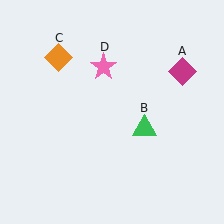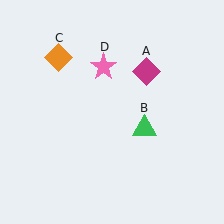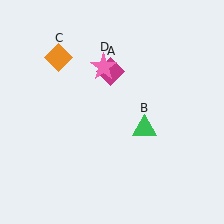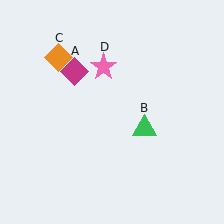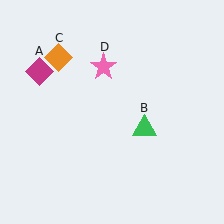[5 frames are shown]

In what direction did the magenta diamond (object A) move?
The magenta diamond (object A) moved left.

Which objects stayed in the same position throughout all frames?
Green triangle (object B) and orange diamond (object C) and pink star (object D) remained stationary.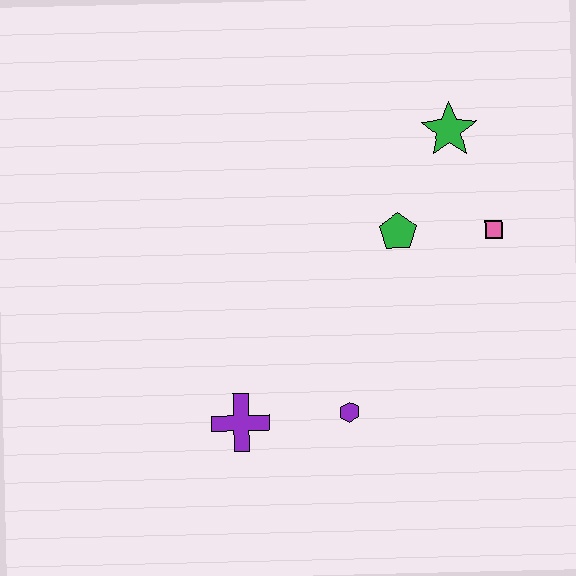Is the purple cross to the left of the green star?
Yes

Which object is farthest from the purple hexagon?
The green star is farthest from the purple hexagon.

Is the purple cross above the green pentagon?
No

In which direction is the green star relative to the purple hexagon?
The green star is above the purple hexagon.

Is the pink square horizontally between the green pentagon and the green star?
No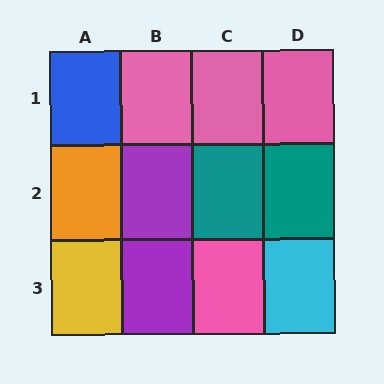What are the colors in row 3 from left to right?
Yellow, purple, pink, cyan.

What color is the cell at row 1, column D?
Pink.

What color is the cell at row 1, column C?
Pink.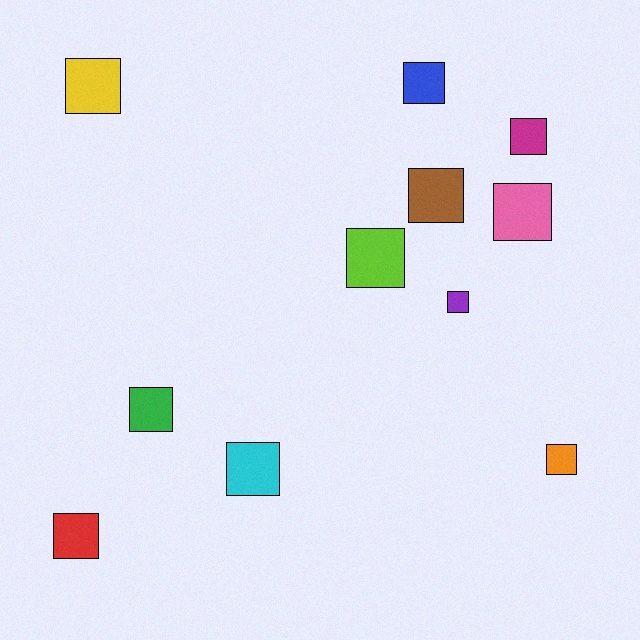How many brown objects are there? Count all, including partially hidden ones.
There is 1 brown object.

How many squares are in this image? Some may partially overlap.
There are 11 squares.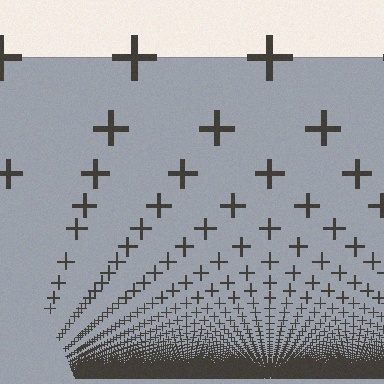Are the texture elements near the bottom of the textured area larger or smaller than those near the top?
Smaller. The gradient is inverted — elements near the bottom are smaller and denser.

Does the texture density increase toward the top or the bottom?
Density increases toward the bottom.